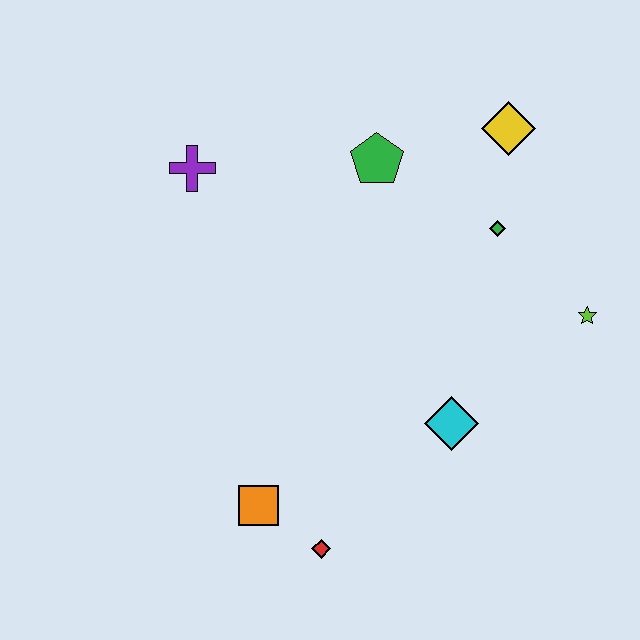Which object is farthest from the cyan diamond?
The purple cross is farthest from the cyan diamond.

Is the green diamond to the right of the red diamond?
Yes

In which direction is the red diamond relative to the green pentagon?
The red diamond is below the green pentagon.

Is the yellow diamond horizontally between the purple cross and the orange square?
No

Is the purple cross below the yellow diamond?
Yes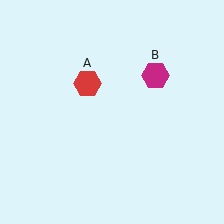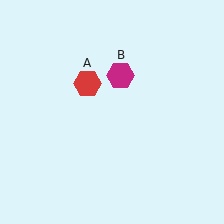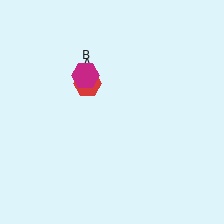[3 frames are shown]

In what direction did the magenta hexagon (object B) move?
The magenta hexagon (object B) moved left.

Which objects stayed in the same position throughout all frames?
Red hexagon (object A) remained stationary.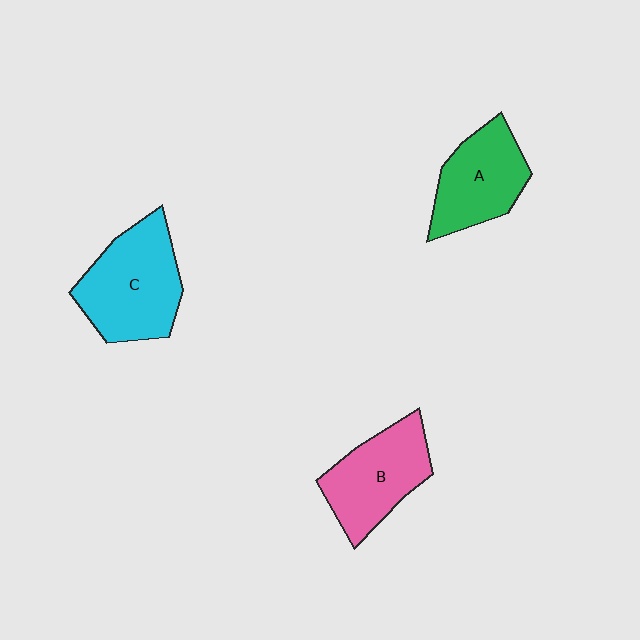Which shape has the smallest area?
Shape A (green).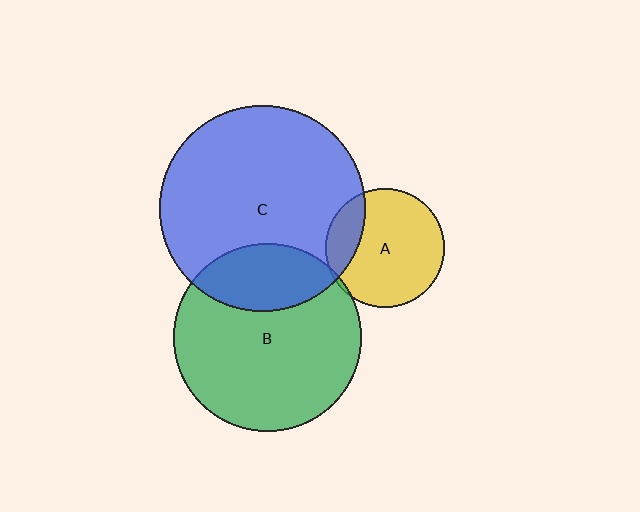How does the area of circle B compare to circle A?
Approximately 2.5 times.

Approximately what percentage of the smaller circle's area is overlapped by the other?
Approximately 5%.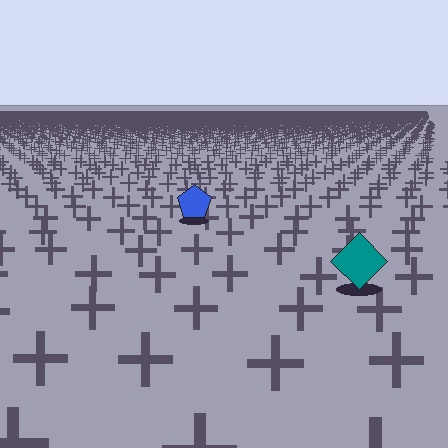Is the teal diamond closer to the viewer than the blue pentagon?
Yes. The teal diamond is closer — you can tell from the texture gradient: the ground texture is coarser near it.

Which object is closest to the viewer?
The teal diamond is closest. The texture marks near it are larger and more spread out.